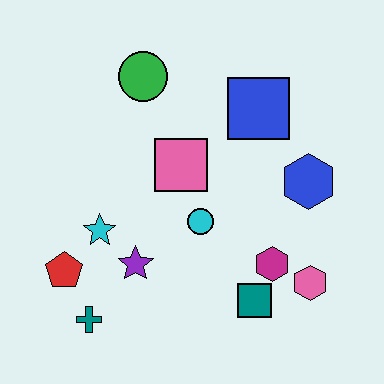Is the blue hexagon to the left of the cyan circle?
No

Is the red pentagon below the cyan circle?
Yes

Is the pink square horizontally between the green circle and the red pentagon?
No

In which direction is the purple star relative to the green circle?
The purple star is below the green circle.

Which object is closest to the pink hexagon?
The magenta hexagon is closest to the pink hexagon.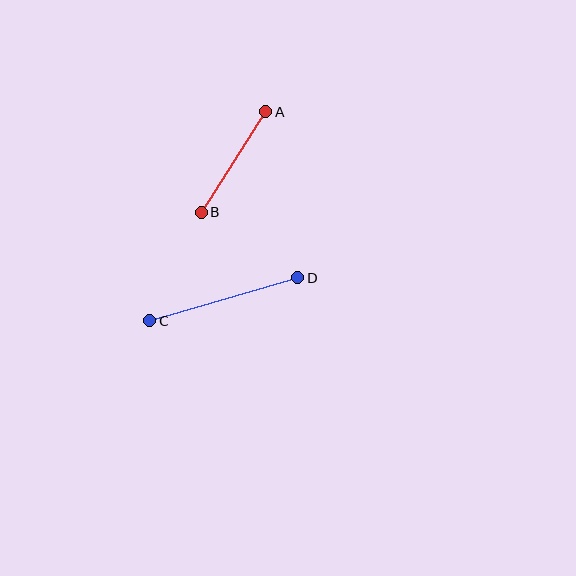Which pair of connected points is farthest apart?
Points C and D are farthest apart.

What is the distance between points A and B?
The distance is approximately 120 pixels.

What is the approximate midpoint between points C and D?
The midpoint is at approximately (224, 299) pixels.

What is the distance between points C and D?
The distance is approximately 154 pixels.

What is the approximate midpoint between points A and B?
The midpoint is at approximately (233, 162) pixels.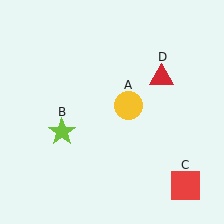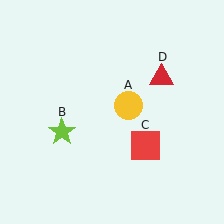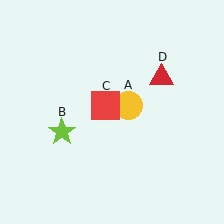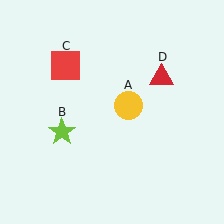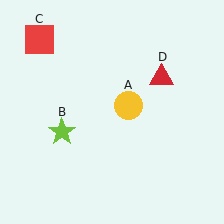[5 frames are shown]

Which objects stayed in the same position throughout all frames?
Yellow circle (object A) and lime star (object B) and red triangle (object D) remained stationary.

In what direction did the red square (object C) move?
The red square (object C) moved up and to the left.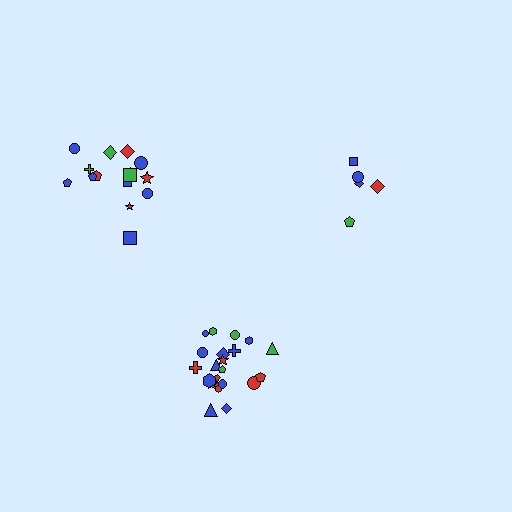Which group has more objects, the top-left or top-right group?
The top-left group.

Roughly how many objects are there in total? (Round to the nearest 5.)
Roughly 40 objects in total.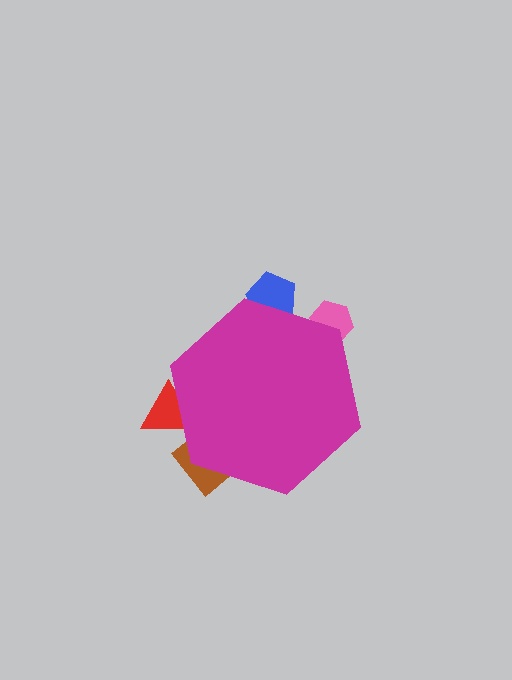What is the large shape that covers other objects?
A magenta hexagon.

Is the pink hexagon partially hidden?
Yes, the pink hexagon is partially hidden behind the magenta hexagon.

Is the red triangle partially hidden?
Yes, the red triangle is partially hidden behind the magenta hexagon.